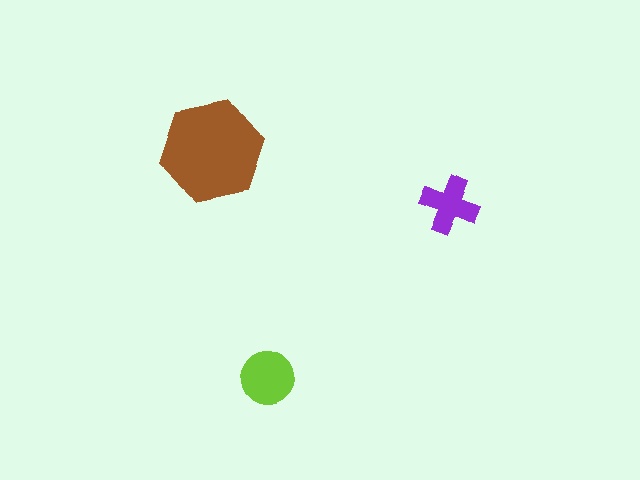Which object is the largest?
The brown hexagon.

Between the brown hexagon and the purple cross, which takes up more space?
The brown hexagon.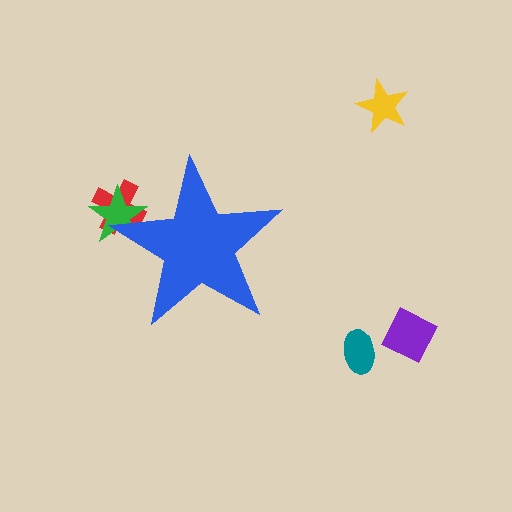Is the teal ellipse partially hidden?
No, the teal ellipse is fully visible.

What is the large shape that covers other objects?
A blue star.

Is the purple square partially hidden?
No, the purple square is fully visible.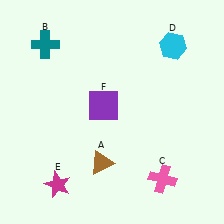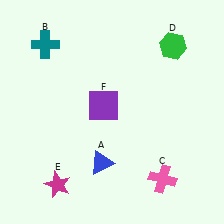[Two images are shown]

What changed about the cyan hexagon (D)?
In Image 1, D is cyan. In Image 2, it changed to green.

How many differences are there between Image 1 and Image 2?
There are 2 differences between the two images.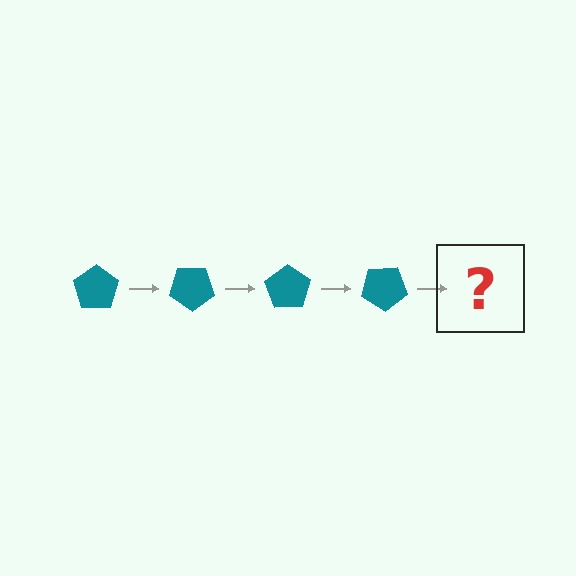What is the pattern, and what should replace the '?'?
The pattern is that the pentagon rotates 35 degrees each step. The '?' should be a teal pentagon rotated 140 degrees.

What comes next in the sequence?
The next element should be a teal pentagon rotated 140 degrees.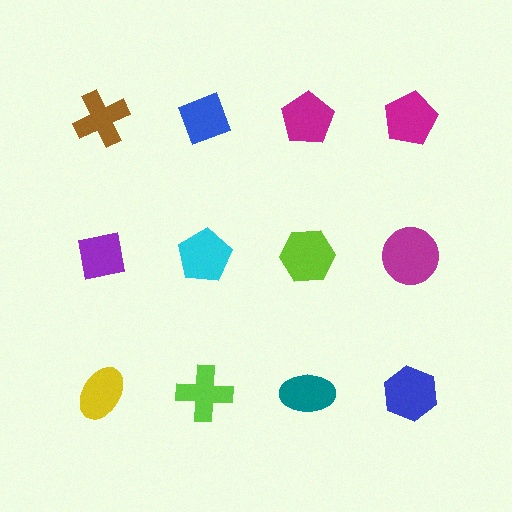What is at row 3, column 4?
A blue hexagon.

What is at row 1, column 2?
A blue diamond.